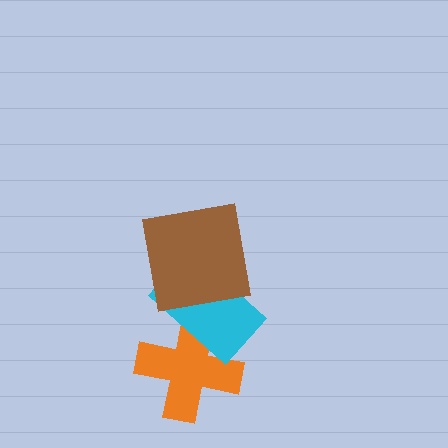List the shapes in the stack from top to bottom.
From top to bottom: the brown square, the cyan rectangle, the orange cross.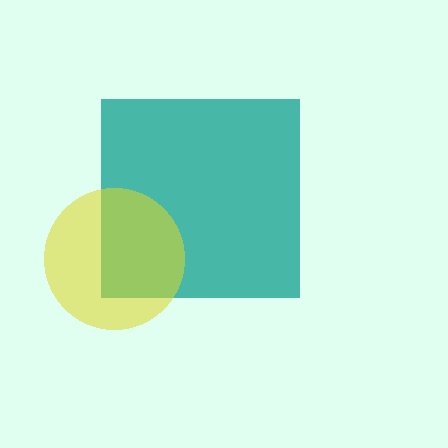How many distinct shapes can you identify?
There are 2 distinct shapes: a teal square, a yellow circle.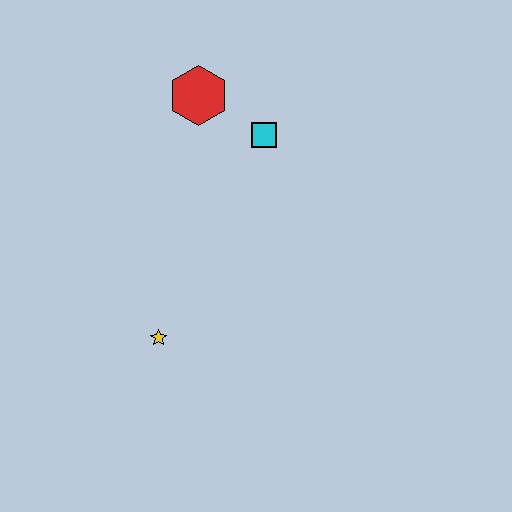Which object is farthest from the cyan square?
The yellow star is farthest from the cyan square.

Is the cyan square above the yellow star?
Yes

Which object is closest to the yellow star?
The cyan square is closest to the yellow star.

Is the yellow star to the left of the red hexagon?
Yes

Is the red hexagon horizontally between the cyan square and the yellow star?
Yes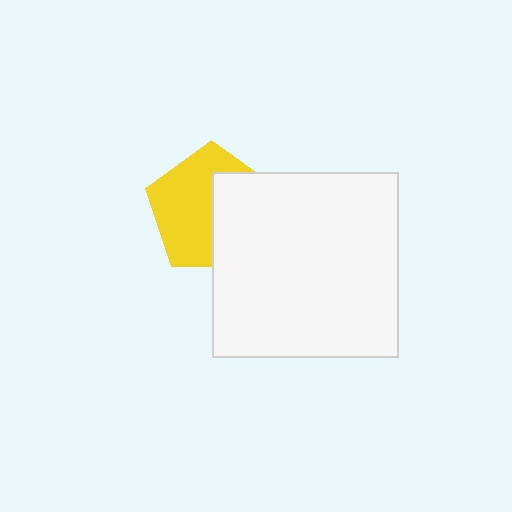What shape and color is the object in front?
The object in front is a white square.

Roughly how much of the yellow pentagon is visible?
About half of it is visible (roughly 55%).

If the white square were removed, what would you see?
You would see the complete yellow pentagon.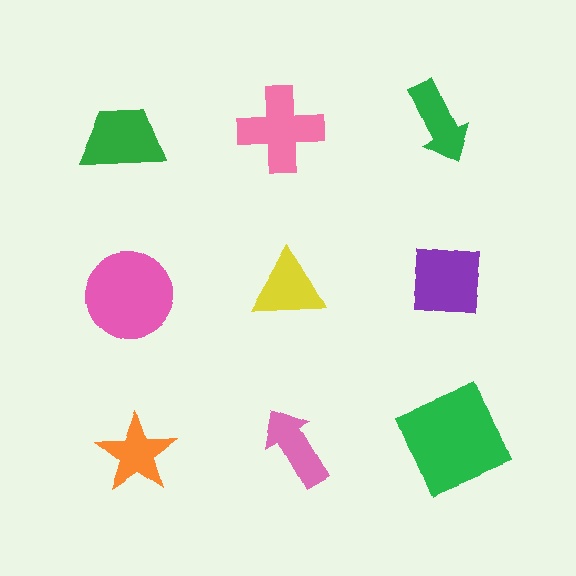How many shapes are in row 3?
3 shapes.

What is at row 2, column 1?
A pink circle.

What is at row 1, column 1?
A green trapezoid.